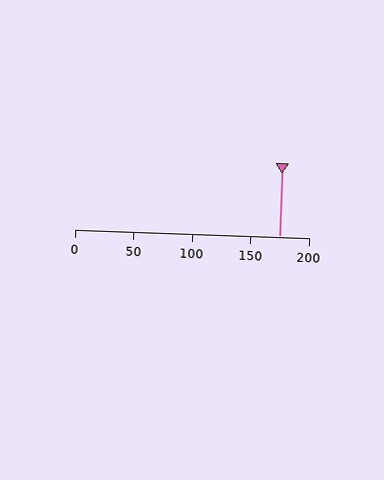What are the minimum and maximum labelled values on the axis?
The axis runs from 0 to 200.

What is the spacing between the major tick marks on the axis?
The major ticks are spaced 50 apart.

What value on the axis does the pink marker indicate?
The marker indicates approximately 175.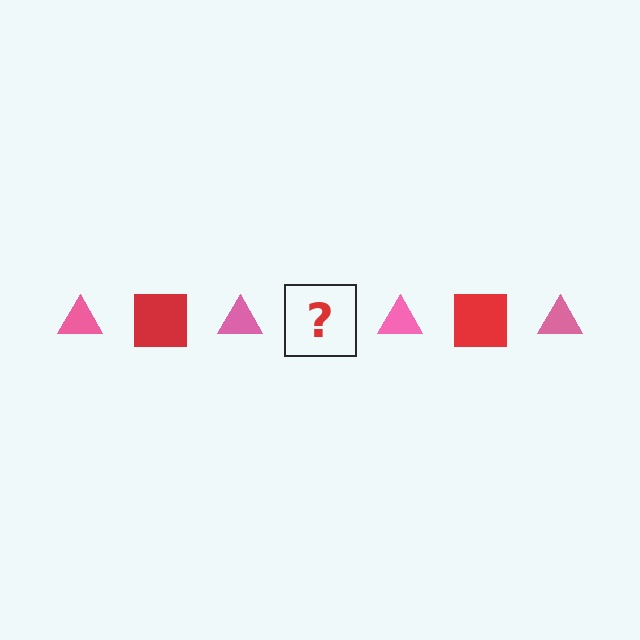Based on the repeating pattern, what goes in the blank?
The blank should be a red square.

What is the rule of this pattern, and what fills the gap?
The rule is that the pattern alternates between pink triangle and red square. The gap should be filled with a red square.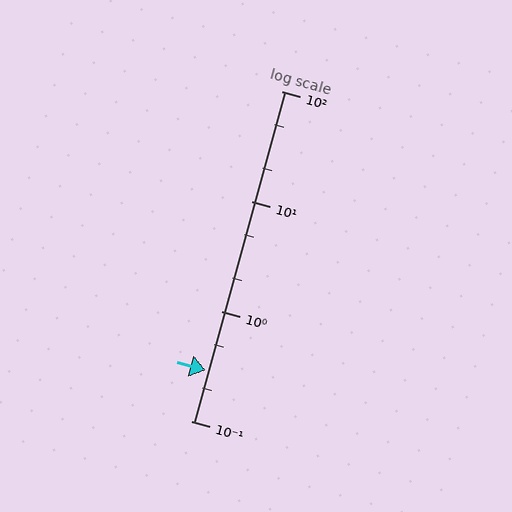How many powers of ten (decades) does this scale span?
The scale spans 3 decades, from 0.1 to 100.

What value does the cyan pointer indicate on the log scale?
The pointer indicates approximately 0.29.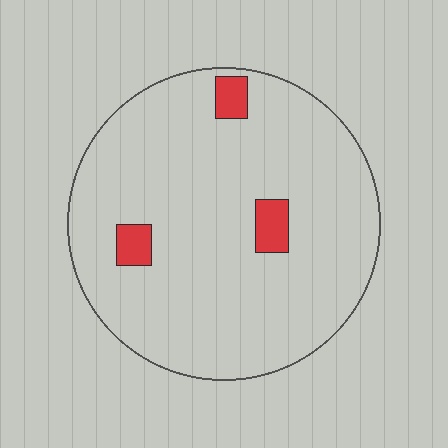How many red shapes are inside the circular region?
3.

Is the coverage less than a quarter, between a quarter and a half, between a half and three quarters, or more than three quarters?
Less than a quarter.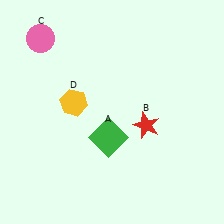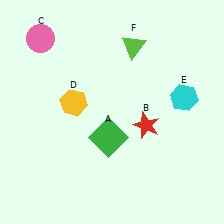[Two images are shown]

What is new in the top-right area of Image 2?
A lime triangle (F) was added in the top-right area of Image 2.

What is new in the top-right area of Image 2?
A cyan hexagon (E) was added in the top-right area of Image 2.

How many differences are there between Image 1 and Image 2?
There are 2 differences between the two images.